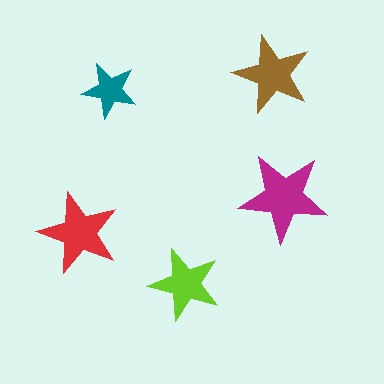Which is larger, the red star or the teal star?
The red one.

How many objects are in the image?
There are 5 objects in the image.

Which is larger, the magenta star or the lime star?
The magenta one.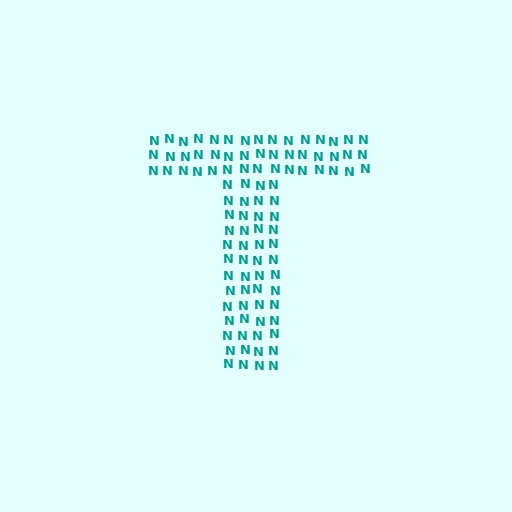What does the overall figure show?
The overall figure shows the letter T.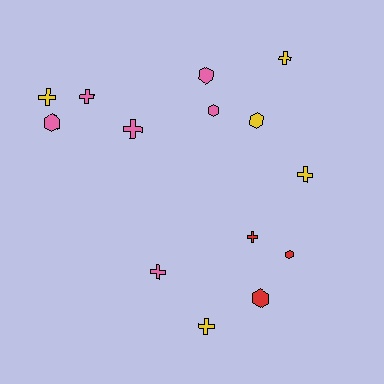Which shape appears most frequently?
Cross, with 8 objects.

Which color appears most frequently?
Pink, with 6 objects.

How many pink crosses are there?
There are 3 pink crosses.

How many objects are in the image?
There are 14 objects.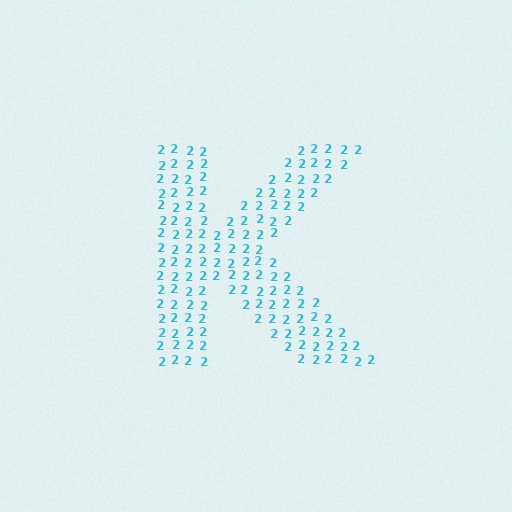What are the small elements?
The small elements are digit 2's.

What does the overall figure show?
The overall figure shows the letter K.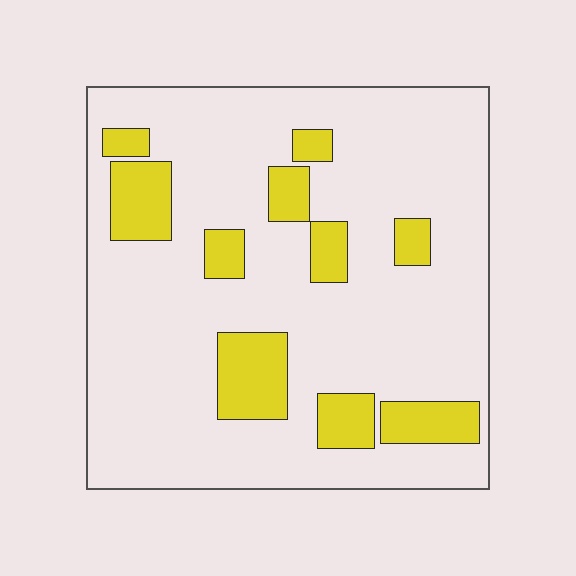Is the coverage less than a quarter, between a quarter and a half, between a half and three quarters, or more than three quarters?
Less than a quarter.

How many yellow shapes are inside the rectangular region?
10.